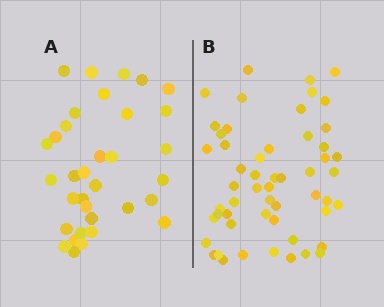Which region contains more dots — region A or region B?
Region B (the right region) has more dots.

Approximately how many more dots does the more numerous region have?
Region B has approximately 20 more dots than region A.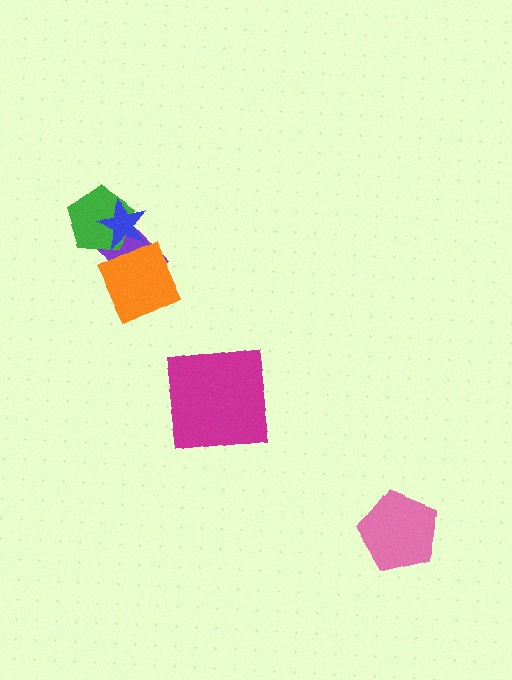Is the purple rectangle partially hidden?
Yes, it is partially covered by another shape.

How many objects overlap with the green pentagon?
2 objects overlap with the green pentagon.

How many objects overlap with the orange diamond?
2 objects overlap with the orange diamond.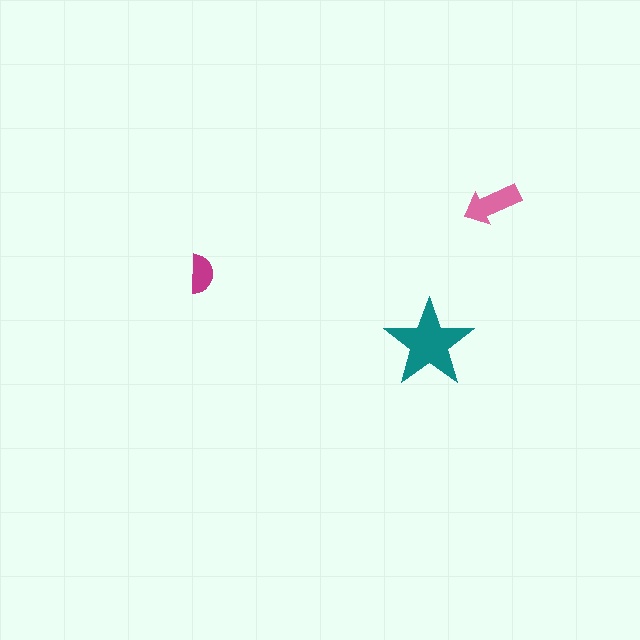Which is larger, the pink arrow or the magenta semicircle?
The pink arrow.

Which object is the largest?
The teal star.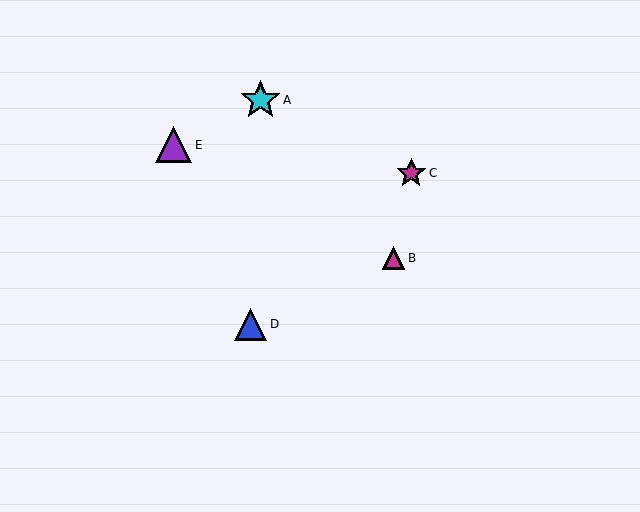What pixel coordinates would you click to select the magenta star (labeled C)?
Click at (411, 173) to select the magenta star C.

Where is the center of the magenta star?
The center of the magenta star is at (411, 173).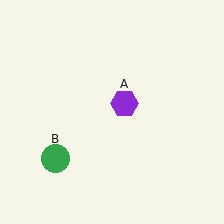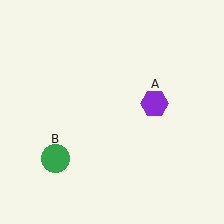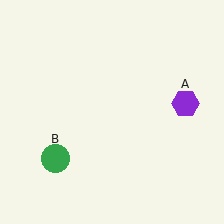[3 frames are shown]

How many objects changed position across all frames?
1 object changed position: purple hexagon (object A).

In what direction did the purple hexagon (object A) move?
The purple hexagon (object A) moved right.